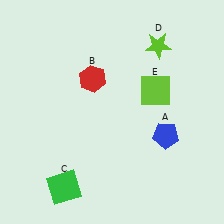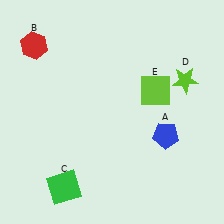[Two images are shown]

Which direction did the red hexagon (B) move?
The red hexagon (B) moved left.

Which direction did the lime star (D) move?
The lime star (D) moved down.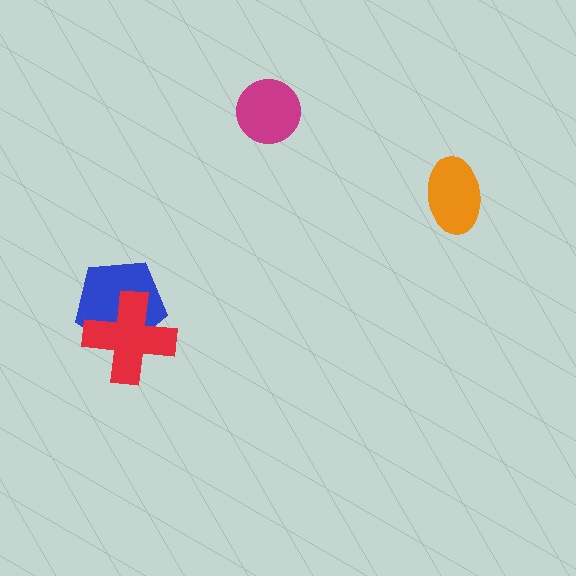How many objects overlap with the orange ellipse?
0 objects overlap with the orange ellipse.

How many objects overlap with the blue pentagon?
1 object overlaps with the blue pentagon.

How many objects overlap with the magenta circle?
0 objects overlap with the magenta circle.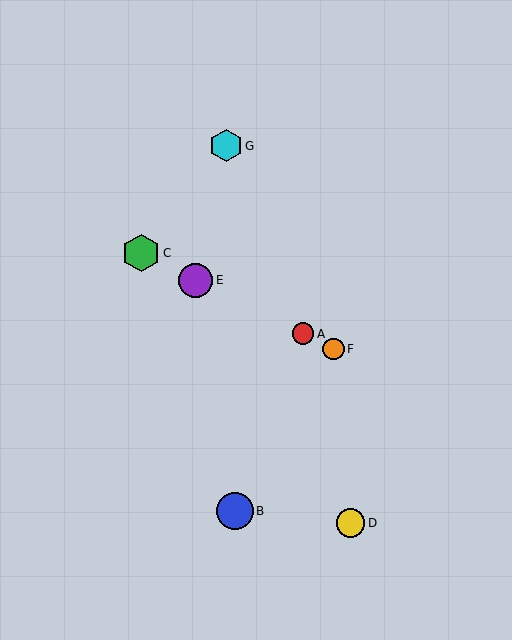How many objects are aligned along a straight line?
4 objects (A, C, E, F) are aligned along a straight line.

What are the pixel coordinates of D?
Object D is at (351, 523).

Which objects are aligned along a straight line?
Objects A, C, E, F are aligned along a straight line.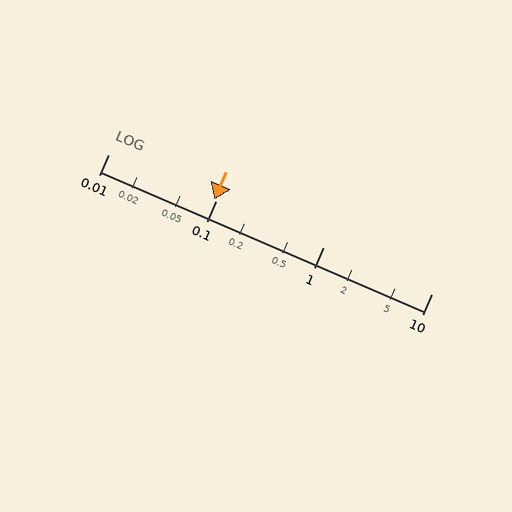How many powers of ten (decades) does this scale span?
The scale spans 3 decades, from 0.01 to 10.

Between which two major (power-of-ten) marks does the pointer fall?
The pointer is between 0.01 and 0.1.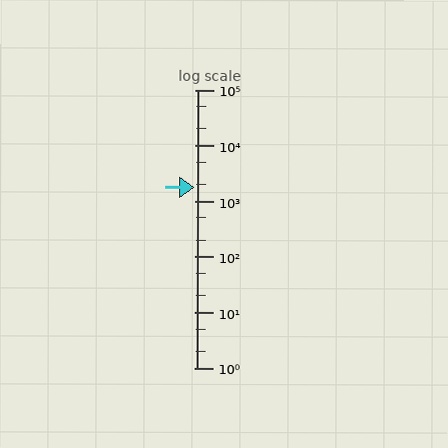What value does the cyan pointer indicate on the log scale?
The pointer indicates approximately 1800.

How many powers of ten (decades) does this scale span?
The scale spans 5 decades, from 1 to 100000.